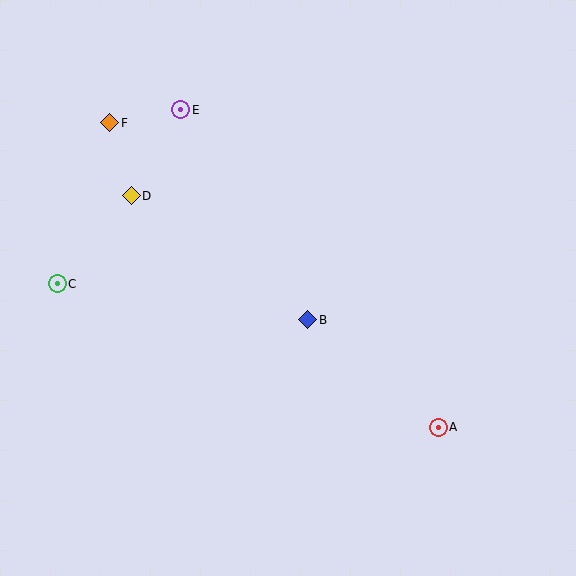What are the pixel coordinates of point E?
Point E is at (181, 110).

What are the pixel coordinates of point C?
Point C is at (57, 284).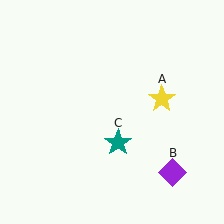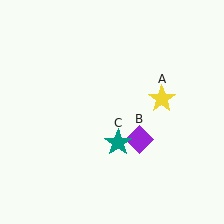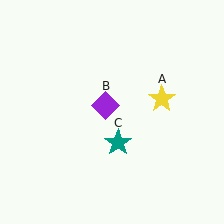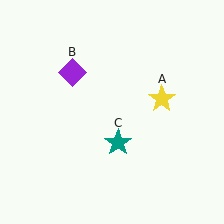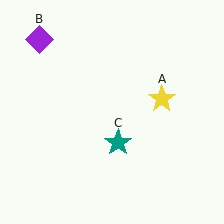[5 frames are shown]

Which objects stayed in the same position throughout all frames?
Yellow star (object A) and teal star (object C) remained stationary.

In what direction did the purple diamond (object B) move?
The purple diamond (object B) moved up and to the left.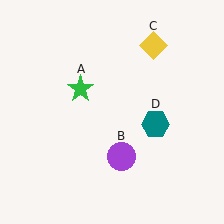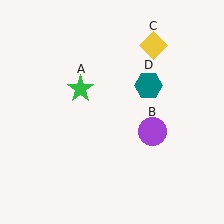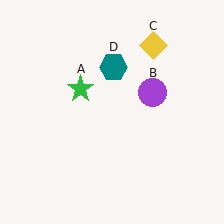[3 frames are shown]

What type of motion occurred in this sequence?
The purple circle (object B), teal hexagon (object D) rotated counterclockwise around the center of the scene.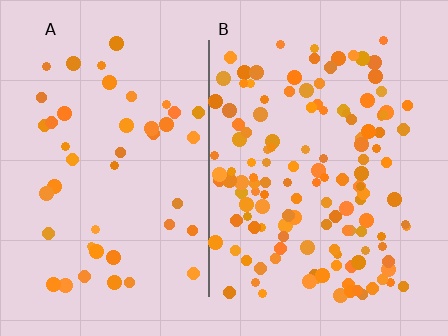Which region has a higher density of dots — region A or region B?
B (the right).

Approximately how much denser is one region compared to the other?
Approximately 3.0× — region B over region A.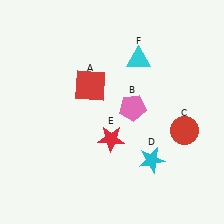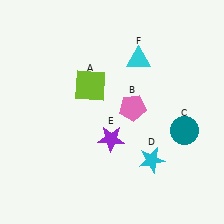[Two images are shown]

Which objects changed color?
A changed from red to lime. C changed from red to teal. E changed from red to purple.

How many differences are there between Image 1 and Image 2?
There are 3 differences between the two images.